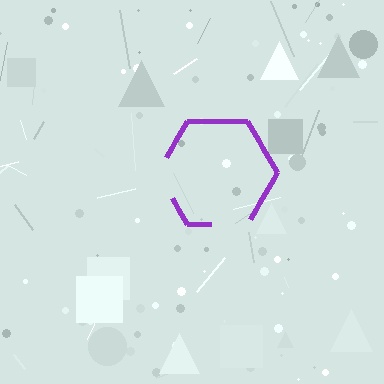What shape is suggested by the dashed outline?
The dashed outline suggests a hexagon.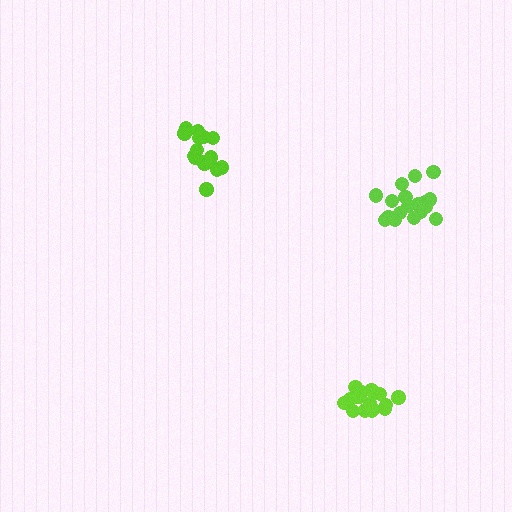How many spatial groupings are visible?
There are 3 spatial groupings.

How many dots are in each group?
Group 1: 16 dots, Group 2: 16 dots, Group 3: 18 dots (50 total).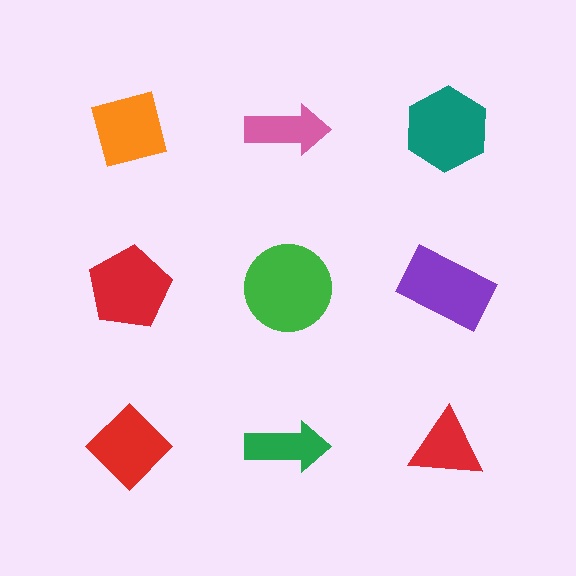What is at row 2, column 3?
A purple rectangle.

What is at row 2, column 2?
A green circle.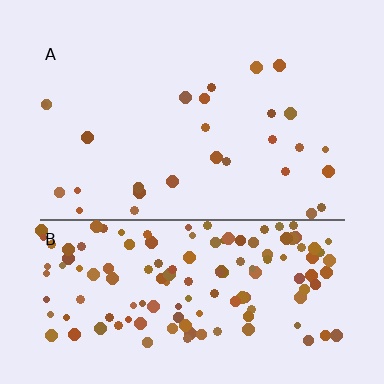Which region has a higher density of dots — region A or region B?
B (the bottom).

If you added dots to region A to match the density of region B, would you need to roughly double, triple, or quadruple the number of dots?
Approximately quadruple.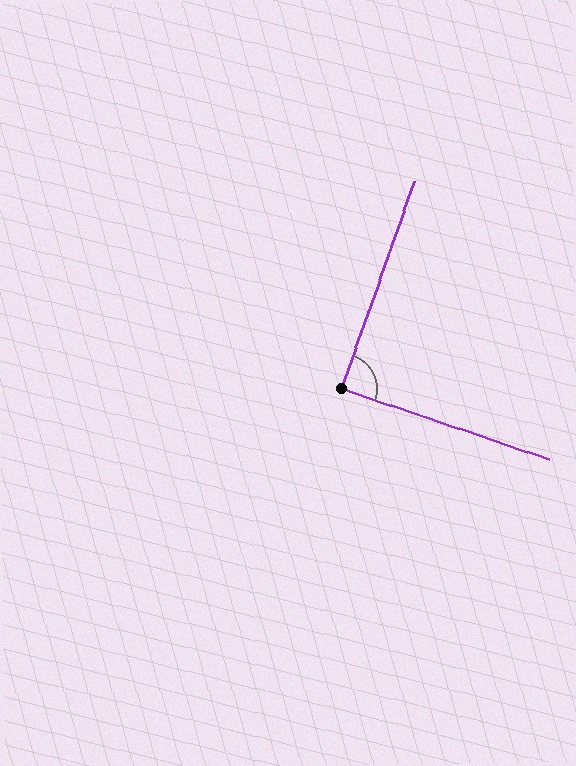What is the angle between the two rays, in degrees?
Approximately 89 degrees.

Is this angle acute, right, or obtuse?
It is approximately a right angle.